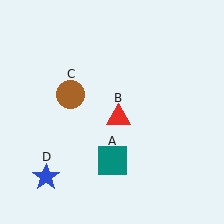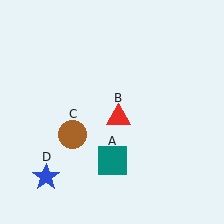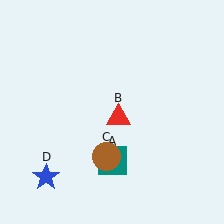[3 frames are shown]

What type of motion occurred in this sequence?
The brown circle (object C) rotated counterclockwise around the center of the scene.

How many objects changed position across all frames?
1 object changed position: brown circle (object C).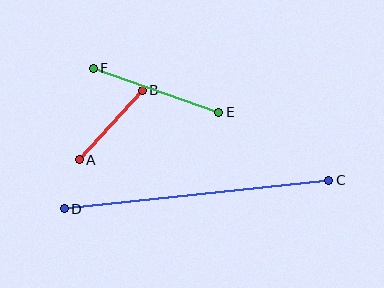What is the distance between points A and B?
The distance is approximately 94 pixels.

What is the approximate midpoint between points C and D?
The midpoint is at approximately (196, 194) pixels.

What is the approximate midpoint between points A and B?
The midpoint is at approximately (111, 125) pixels.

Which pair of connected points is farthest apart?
Points C and D are farthest apart.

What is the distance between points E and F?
The distance is approximately 133 pixels.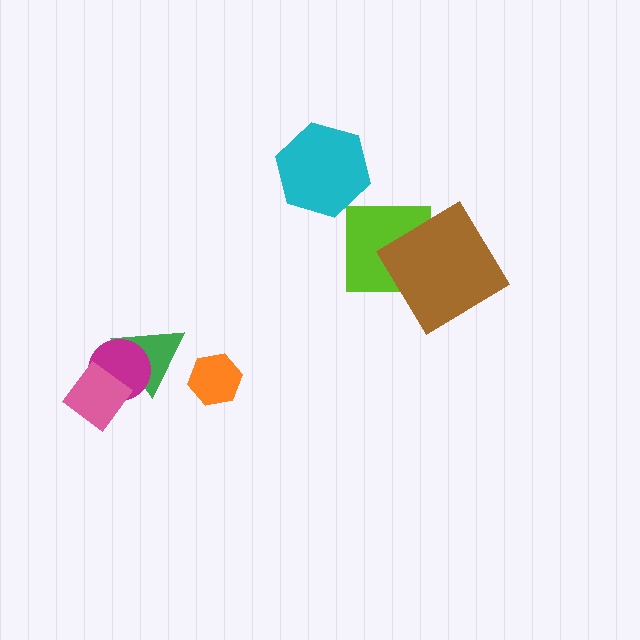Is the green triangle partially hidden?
Yes, it is partially covered by another shape.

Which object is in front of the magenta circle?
The pink diamond is in front of the magenta circle.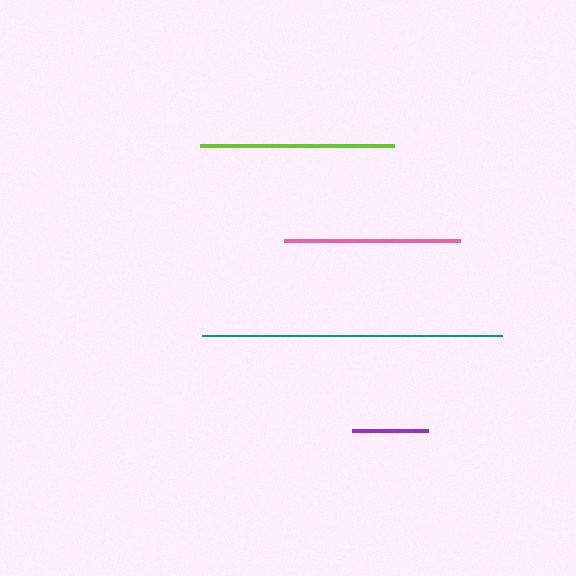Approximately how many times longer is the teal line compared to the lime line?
The teal line is approximately 1.5 times the length of the lime line.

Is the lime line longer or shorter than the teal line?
The teal line is longer than the lime line.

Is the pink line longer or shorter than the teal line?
The teal line is longer than the pink line.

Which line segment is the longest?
The teal line is the longest at approximately 300 pixels.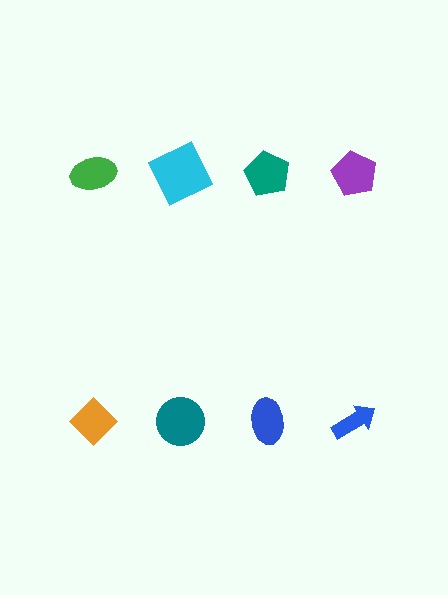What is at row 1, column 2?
A cyan square.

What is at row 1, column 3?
A teal pentagon.